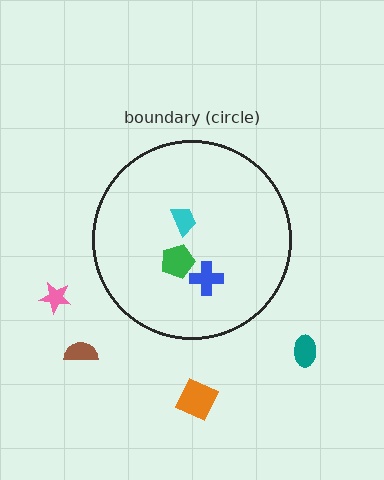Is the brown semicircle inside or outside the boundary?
Outside.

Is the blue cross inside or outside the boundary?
Inside.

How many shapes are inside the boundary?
3 inside, 4 outside.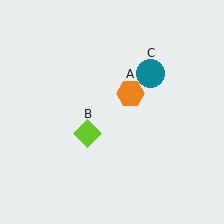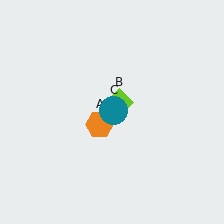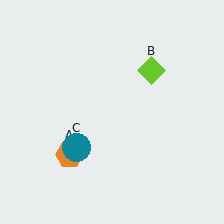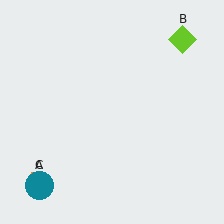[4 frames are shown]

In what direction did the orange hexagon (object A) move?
The orange hexagon (object A) moved down and to the left.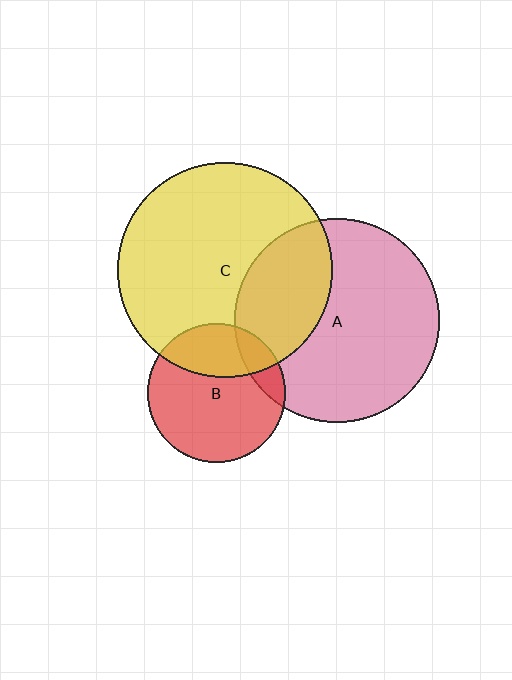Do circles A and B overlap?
Yes.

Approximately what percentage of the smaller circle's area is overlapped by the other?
Approximately 15%.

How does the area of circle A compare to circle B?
Approximately 2.2 times.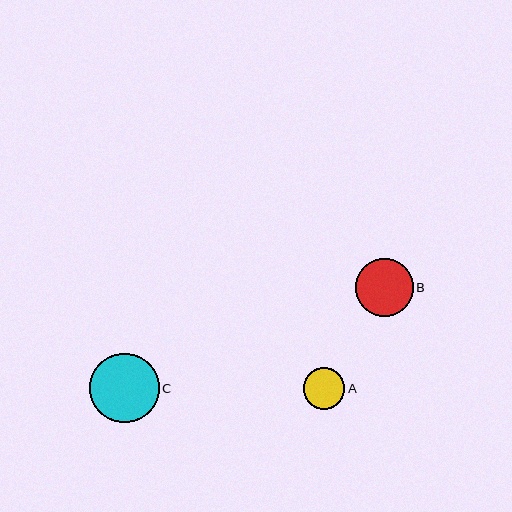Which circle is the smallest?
Circle A is the smallest with a size of approximately 41 pixels.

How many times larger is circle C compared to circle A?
Circle C is approximately 1.7 times the size of circle A.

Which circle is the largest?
Circle C is the largest with a size of approximately 69 pixels.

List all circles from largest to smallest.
From largest to smallest: C, B, A.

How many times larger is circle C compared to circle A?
Circle C is approximately 1.7 times the size of circle A.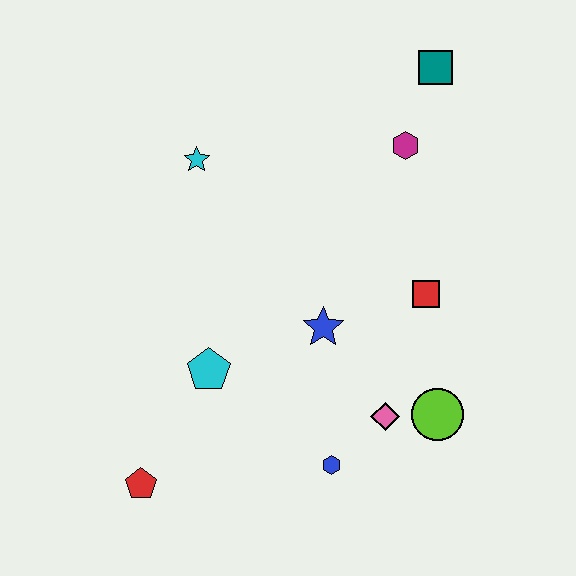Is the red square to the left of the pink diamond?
No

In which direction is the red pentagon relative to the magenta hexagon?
The red pentagon is below the magenta hexagon.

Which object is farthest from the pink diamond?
The teal square is farthest from the pink diamond.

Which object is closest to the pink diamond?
The lime circle is closest to the pink diamond.